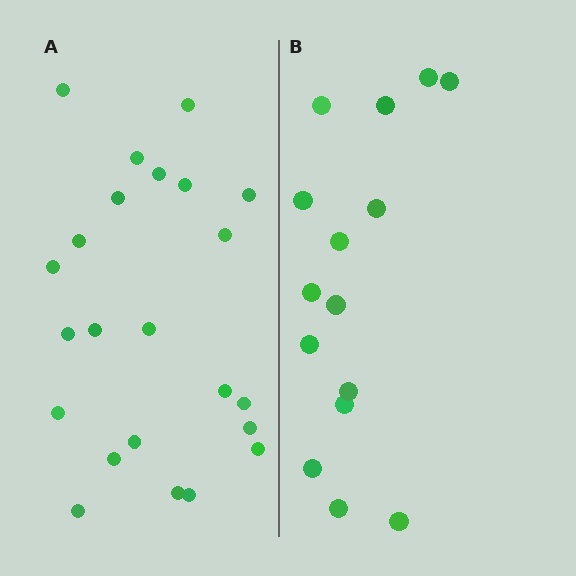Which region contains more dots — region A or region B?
Region A (the left region) has more dots.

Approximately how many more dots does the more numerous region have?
Region A has roughly 8 or so more dots than region B.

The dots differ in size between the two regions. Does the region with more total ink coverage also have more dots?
No. Region B has more total ink coverage because its dots are larger, but region A actually contains more individual dots. Total area can be misleading — the number of items is what matters here.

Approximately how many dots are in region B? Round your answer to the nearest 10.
About 20 dots. (The exact count is 15, which rounds to 20.)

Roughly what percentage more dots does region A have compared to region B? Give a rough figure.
About 55% more.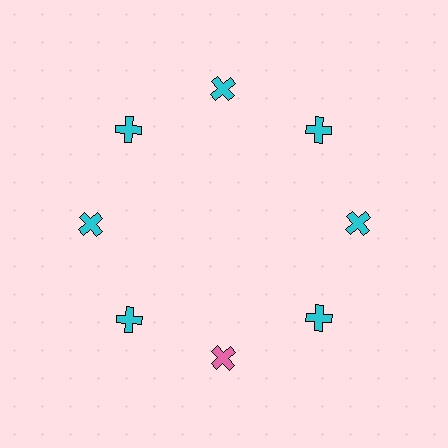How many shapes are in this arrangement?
There are 8 shapes arranged in a ring pattern.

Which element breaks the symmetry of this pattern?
The pink cross at roughly the 6 o'clock position breaks the symmetry. All other shapes are cyan crosses.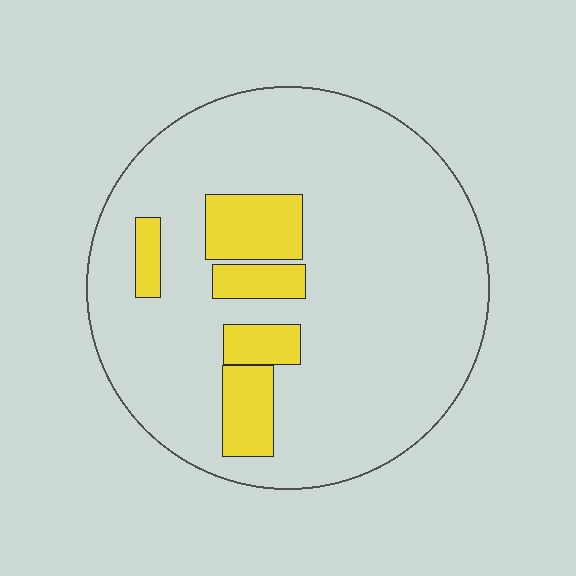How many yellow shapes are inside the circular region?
5.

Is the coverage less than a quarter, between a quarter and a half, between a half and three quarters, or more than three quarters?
Less than a quarter.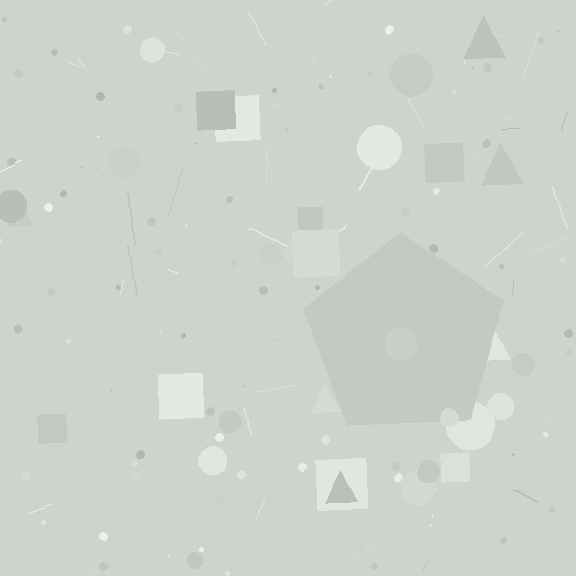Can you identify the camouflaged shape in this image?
The camouflaged shape is a pentagon.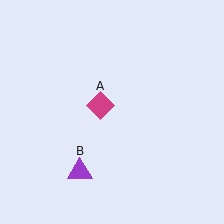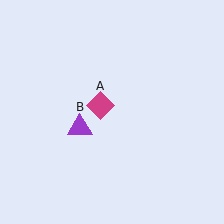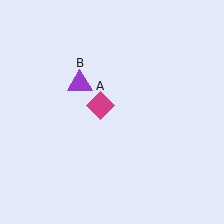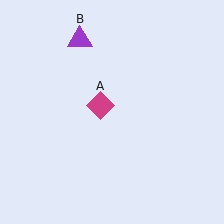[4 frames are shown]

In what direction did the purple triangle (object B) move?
The purple triangle (object B) moved up.